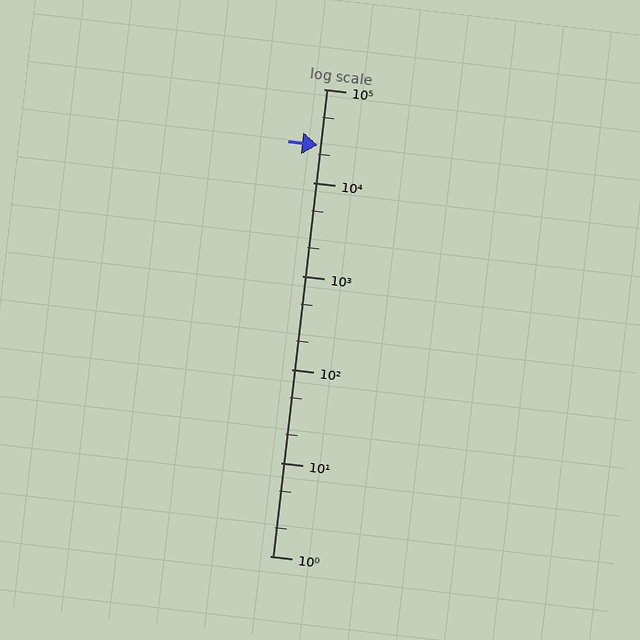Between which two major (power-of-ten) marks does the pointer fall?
The pointer is between 10000 and 100000.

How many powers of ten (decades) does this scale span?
The scale spans 5 decades, from 1 to 100000.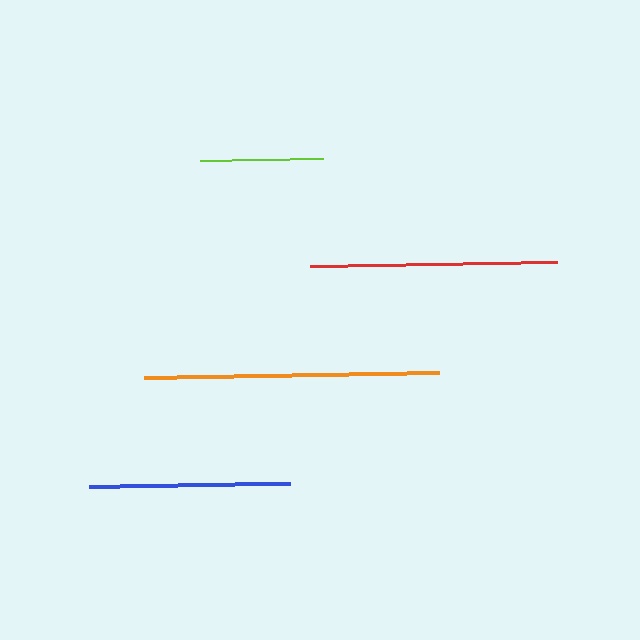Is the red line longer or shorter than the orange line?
The orange line is longer than the red line.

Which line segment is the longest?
The orange line is the longest at approximately 295 pixels.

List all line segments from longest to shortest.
From longest to shortest: orange, red, blue, lime.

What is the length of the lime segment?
The lime segment is approximately 123 pixels long.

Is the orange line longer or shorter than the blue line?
The orange line is longer than the blue line.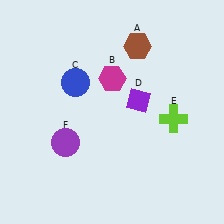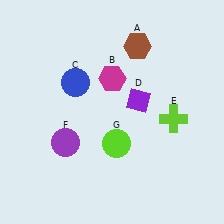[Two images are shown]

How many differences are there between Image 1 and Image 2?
There is 1 difference between the two images.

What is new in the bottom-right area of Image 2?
A lime circle (G) was added in the bottom-right area of Image 2.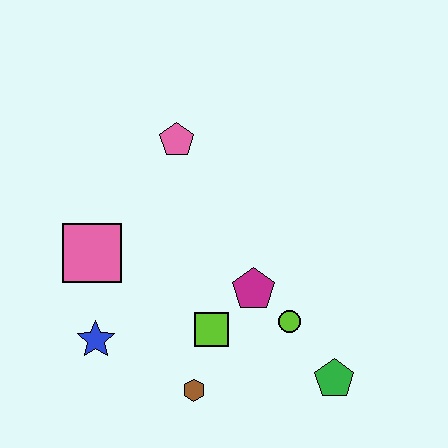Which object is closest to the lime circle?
The magenta pentagon is closest to the lime circle.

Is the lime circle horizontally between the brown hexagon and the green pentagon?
Yes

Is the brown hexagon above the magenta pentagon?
No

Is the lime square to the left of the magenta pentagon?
Yes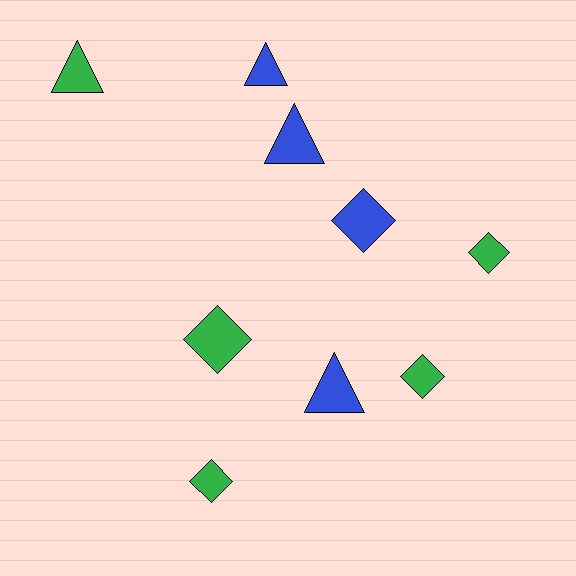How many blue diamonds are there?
There is 1 blue diamond.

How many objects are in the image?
There are 9 objects.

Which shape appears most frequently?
Diamond, with 5 objects.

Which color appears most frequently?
Green, with 5 objects.